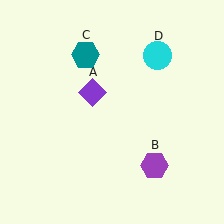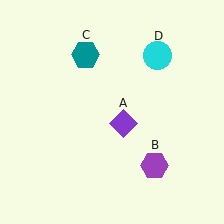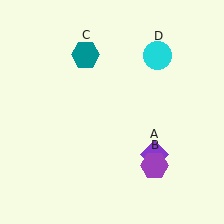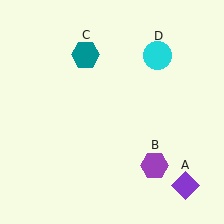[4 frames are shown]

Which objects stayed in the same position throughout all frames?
Purple hexagon (object B) and teal hexagon (object C) and cyan circle (object D) remained stationary.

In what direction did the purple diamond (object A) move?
The purple diamond (object A) moved down and to the right.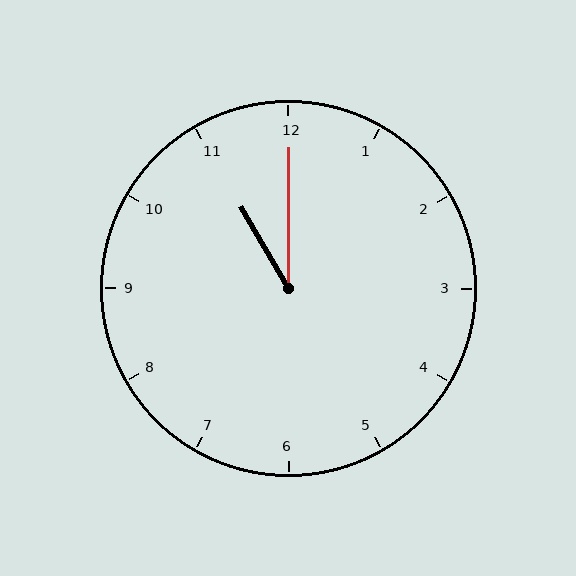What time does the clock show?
11:00.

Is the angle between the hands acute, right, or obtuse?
It is acute.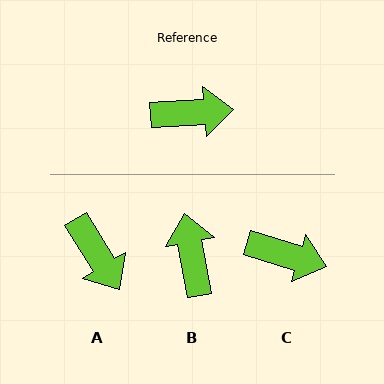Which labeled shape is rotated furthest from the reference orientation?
B, about 97 degrees away.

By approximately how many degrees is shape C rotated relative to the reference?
Approximately 21 degrees clockwise.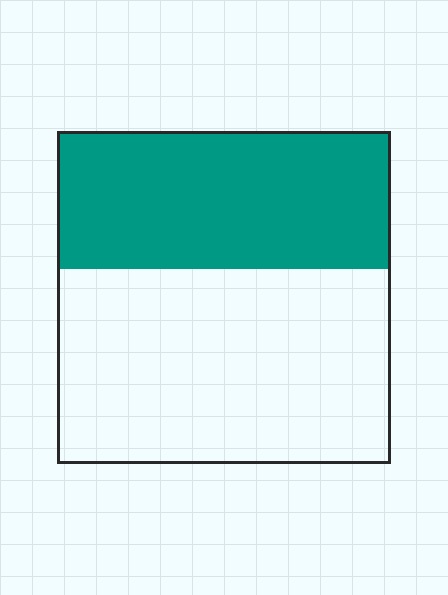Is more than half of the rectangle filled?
No.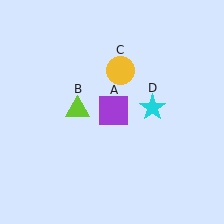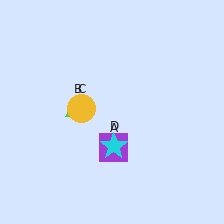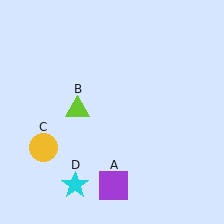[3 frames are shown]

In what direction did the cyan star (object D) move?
The cyan star (object D) moved down and to the left.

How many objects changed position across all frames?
3 objects changed position: purple square (object A), yellow circle (object C), cyan star (object D).